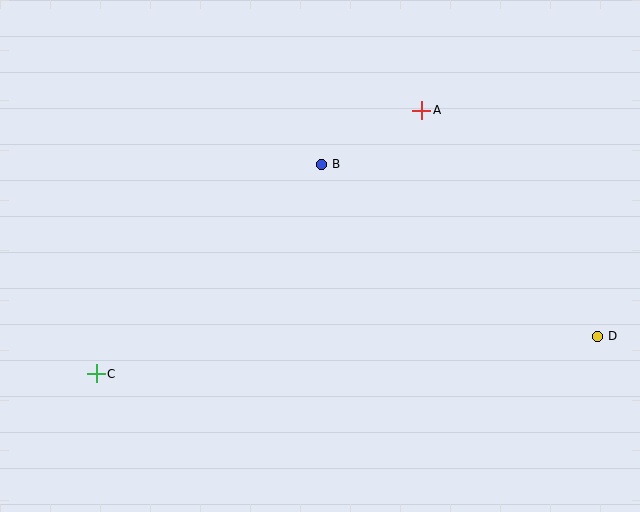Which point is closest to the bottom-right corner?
Point D is closest to the bottom-right corner.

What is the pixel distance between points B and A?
The distance between B and A is 114 pixels.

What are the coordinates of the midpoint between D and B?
The midpoint between D and B is at (459, 250).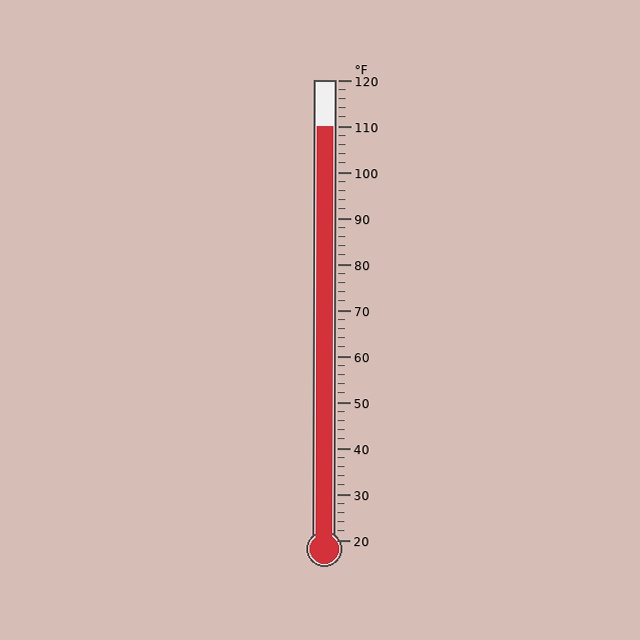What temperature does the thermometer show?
The thermometer shows approximately 110°F.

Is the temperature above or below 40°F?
The temperature is above 40°F.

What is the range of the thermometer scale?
The thermometer scale ranges from 20°F to 120°F.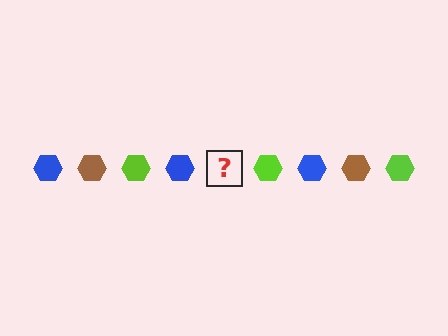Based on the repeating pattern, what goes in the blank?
The blank should be a brown hexagon.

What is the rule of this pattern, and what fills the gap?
The rule is that the pattern cycles through blue, brown, lime hexagons. The gap should be filled with a brown hexagon.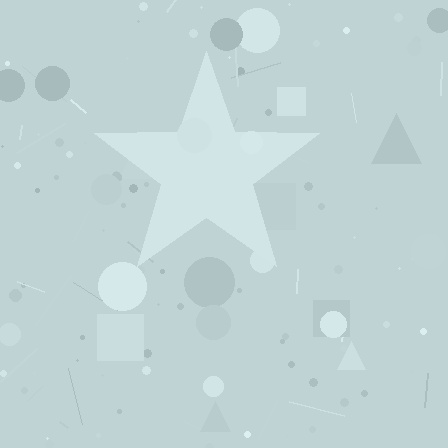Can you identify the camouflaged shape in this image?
The camouflaged shape is a star.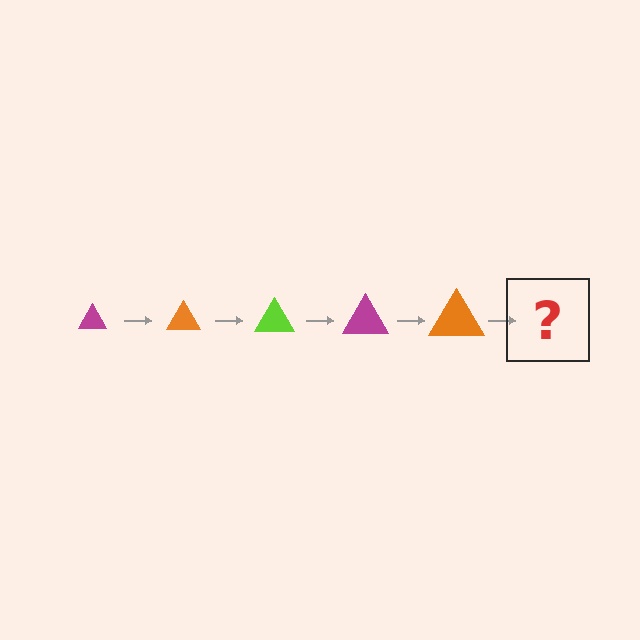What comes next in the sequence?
The next element should be a lime triangle, larger than the previous one.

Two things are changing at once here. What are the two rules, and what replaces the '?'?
The two rules are that the triangle grows larger each step and the color cycles through magenta, orange, and lime. The '?' should be a lime triangle, larger than the previous one.